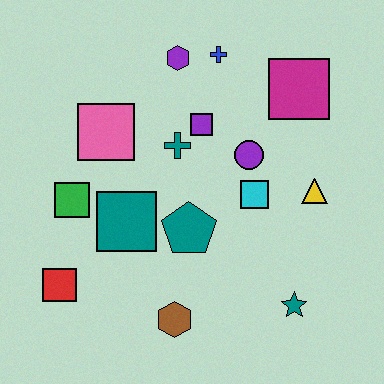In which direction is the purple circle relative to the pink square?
The purple circle is to the right of the pink square.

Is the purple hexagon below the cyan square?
No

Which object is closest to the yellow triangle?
The cyan square is closest to the yellow triangle.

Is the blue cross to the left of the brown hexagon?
No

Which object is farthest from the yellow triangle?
The red square is farthest from the yellow triangle.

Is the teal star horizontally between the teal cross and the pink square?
No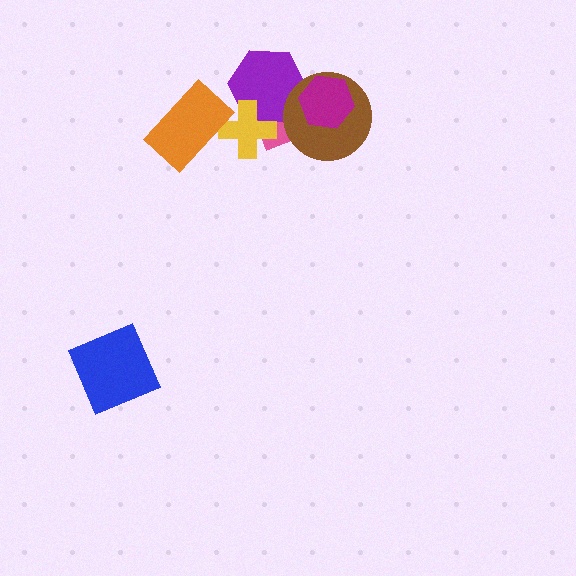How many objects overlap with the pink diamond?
3 objects overlap with the pink diamond.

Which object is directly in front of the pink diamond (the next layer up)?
The purple hexagon is directly in front of the pink diamond.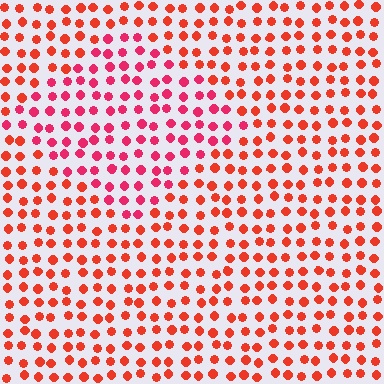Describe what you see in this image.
The image is filled with small red elements in a uniform arrangement. A diamond-shaped region is visible where the elements are tinted to a slightly different hue, forming a subtle color boundary.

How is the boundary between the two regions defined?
The boundary is defined purely by a slight shift in hue (about 26 degrees). Spacing, size, and orientation are identical on both sides.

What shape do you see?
I see a diamond.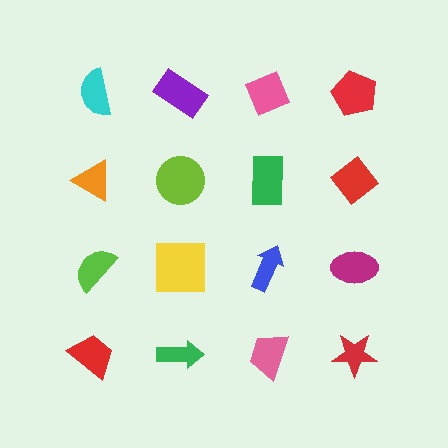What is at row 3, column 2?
A yellow square.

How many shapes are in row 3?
4 shapes.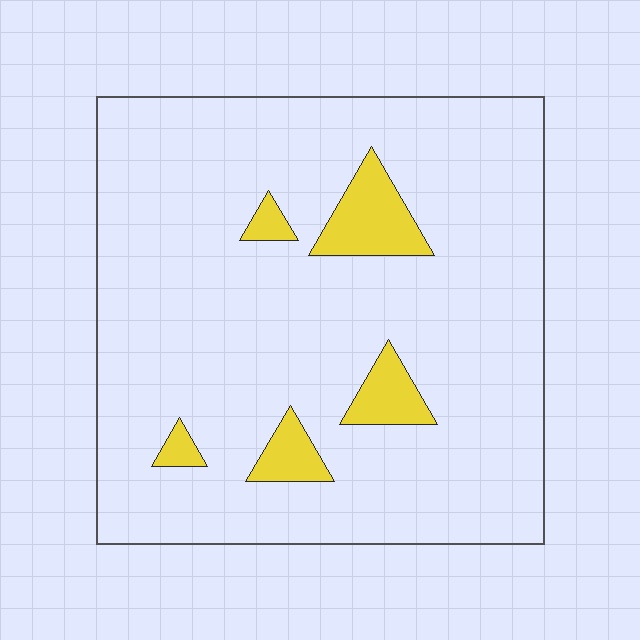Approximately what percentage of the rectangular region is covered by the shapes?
Approximately 10%.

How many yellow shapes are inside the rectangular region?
5.